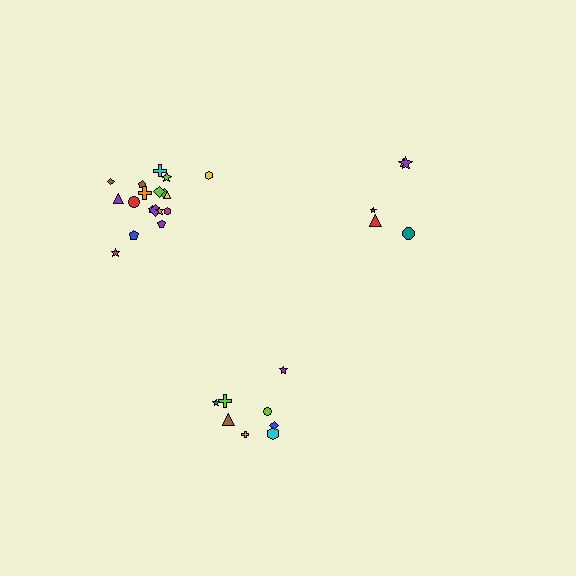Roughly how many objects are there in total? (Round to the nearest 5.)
Roughly 30 objects in total.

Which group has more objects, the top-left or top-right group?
The top-left group.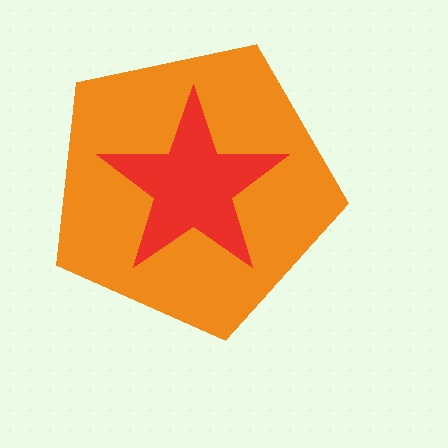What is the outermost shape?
The orange pentagon.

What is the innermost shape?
The red star.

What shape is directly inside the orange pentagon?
The red star.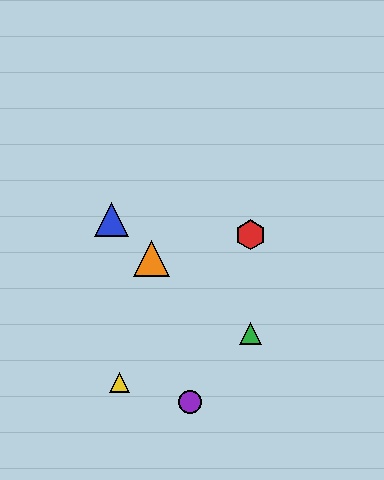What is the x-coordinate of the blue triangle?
The blue triangle is at x≈111.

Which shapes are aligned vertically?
The red hexagon, the green triangle are aligned vertically.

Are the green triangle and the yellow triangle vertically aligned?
No, the green triangle is at x≈250 and the yellow triangle is at x≈119.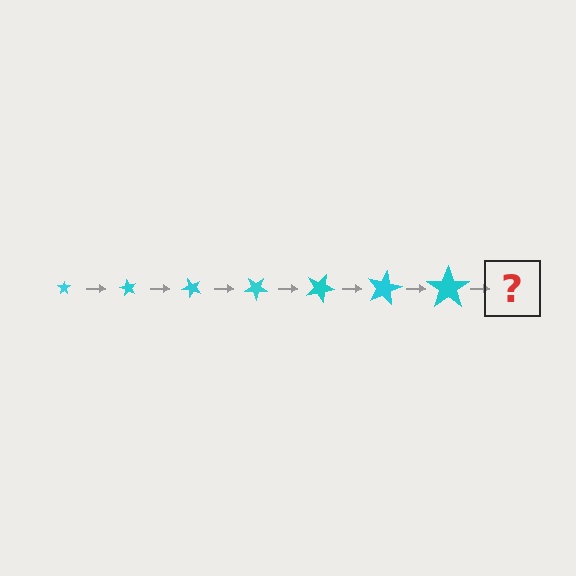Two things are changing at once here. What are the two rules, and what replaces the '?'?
The two rules are that the star grows larger each step and it rotates 60 degrees each step. The '?' should be a star, larger than the previous one and rotated 420 degrees from the start.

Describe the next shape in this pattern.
It should be a star, larger than the previous one and rotated 420 degrees from the start.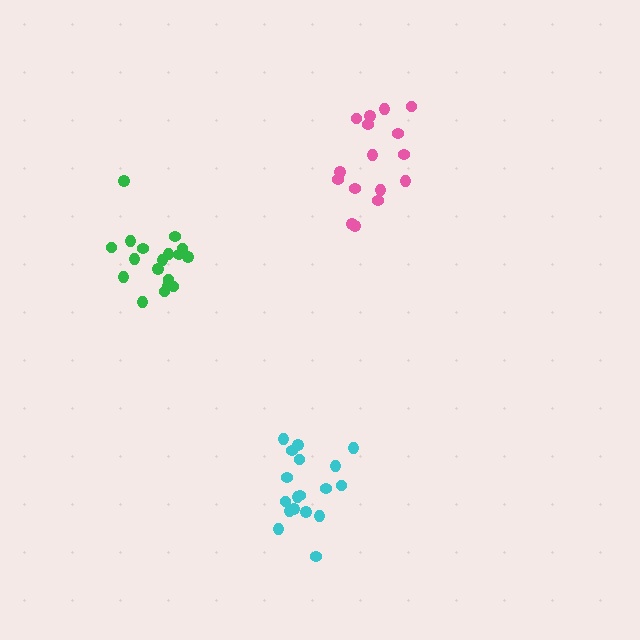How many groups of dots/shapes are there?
There are 3 groups.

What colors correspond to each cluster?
The clusters are colored: cyan, pink, green.